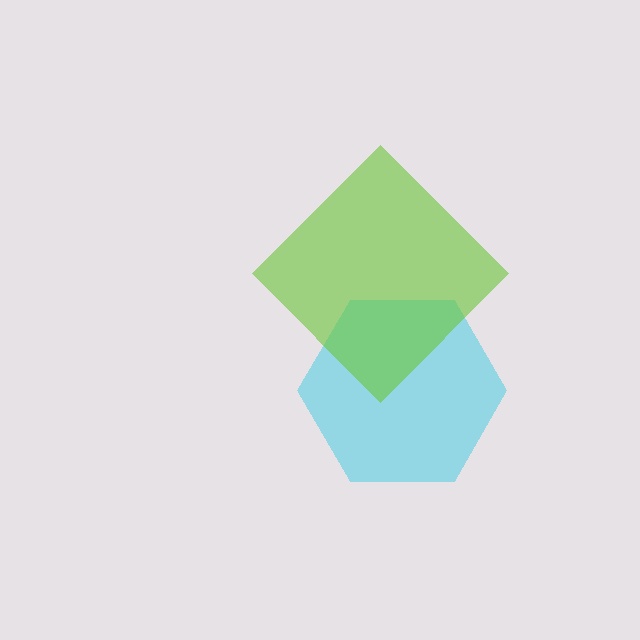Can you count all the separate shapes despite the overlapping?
Yes, there are 2 separate shapes.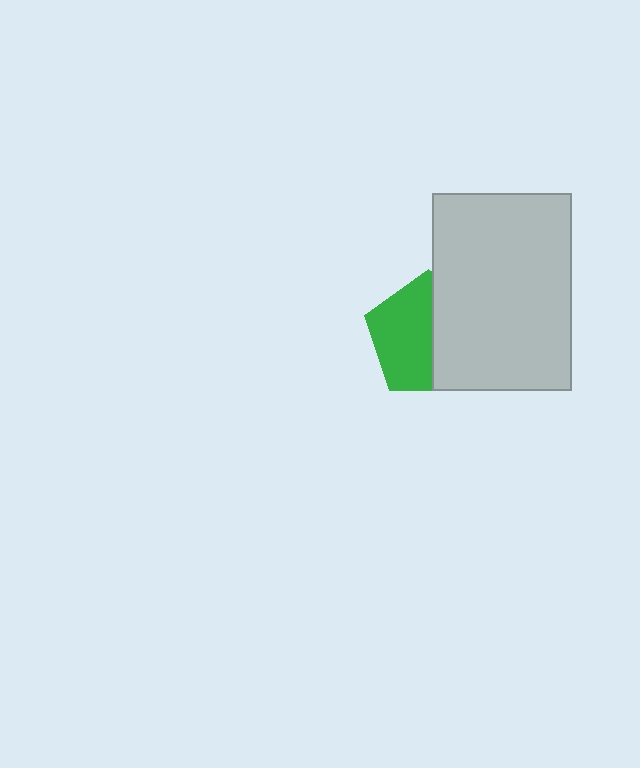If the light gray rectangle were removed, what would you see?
You would see the complete green pentagon.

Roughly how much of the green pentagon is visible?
About half of it is visible (roughly 53%).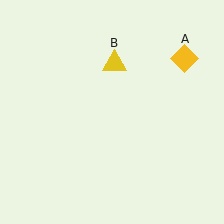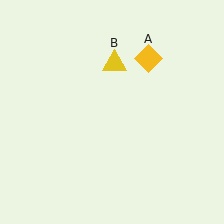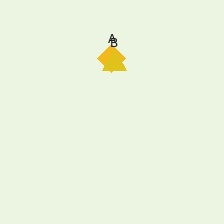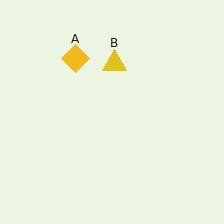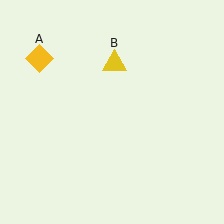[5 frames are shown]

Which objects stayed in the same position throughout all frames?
Yellow triangle (object B) remained stationary.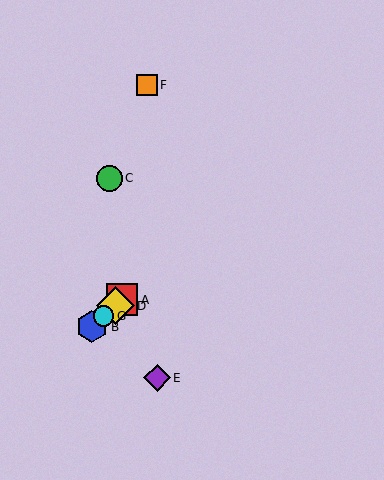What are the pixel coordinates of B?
Object B is at (92, 327).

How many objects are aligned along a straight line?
4 objects (A, B, D, G) are aligned along a straight line.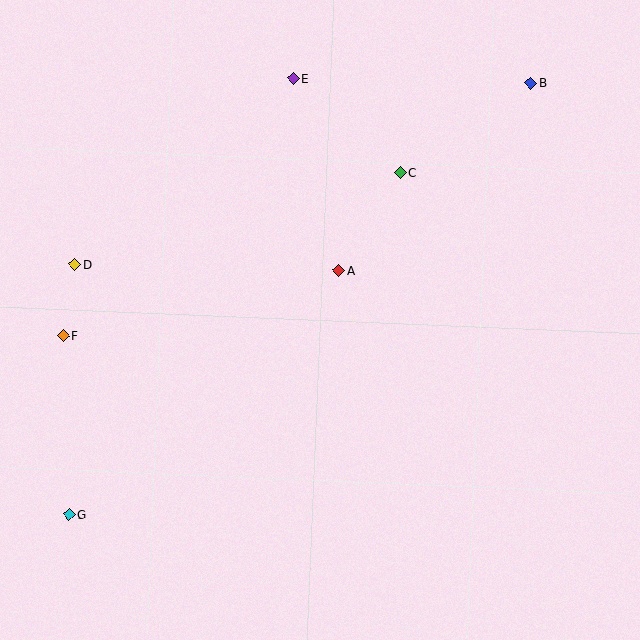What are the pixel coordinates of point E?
Point E is at (293, 79).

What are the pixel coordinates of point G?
Point G is at (69, 515).